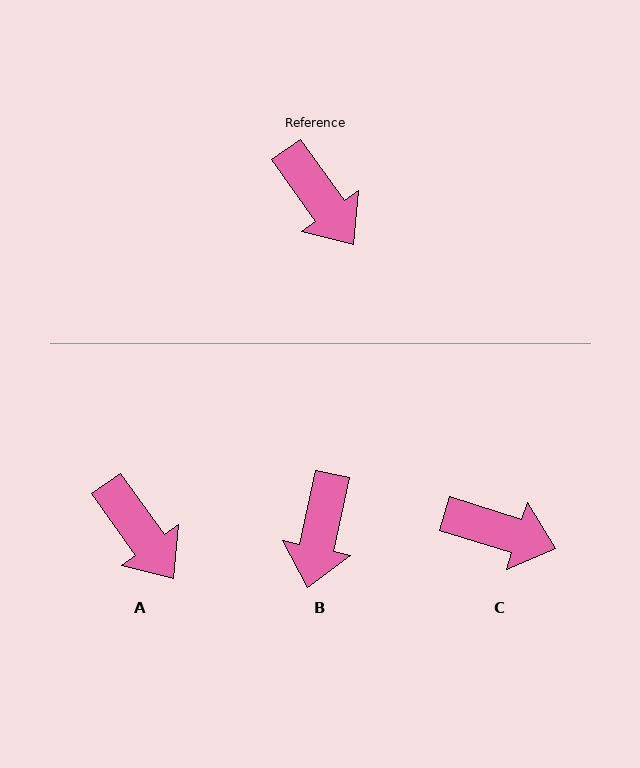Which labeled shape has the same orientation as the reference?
A.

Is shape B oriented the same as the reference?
No, it is off by about 48 degrees.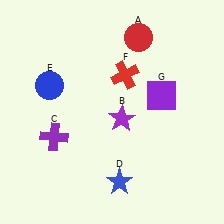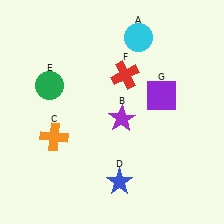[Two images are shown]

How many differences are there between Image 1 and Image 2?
There are 3 differences between the two images.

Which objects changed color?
A changed from red to cyan. C changed from purple to orange. E changed from blue to green.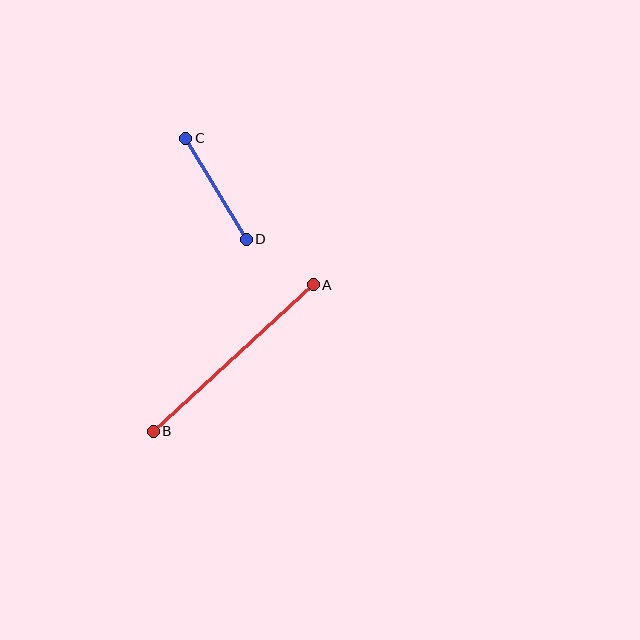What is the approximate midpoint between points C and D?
The midpoint is at approximately (216, 189) pixels.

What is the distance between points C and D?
The distance is approximately 118 pixels.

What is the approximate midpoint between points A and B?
The midpoint is at approximately (233, 358) pixels.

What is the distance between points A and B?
The distance is approximately 217 pixels.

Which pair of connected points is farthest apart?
Points A and B are farthest apart.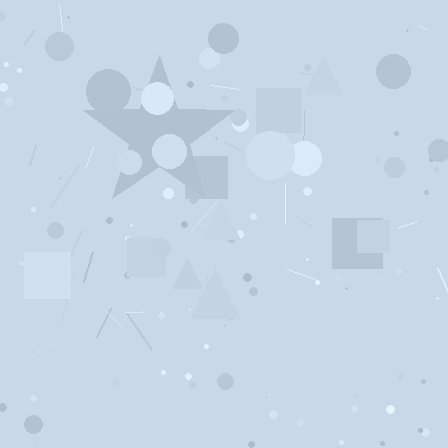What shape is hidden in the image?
A star is hidden in the image.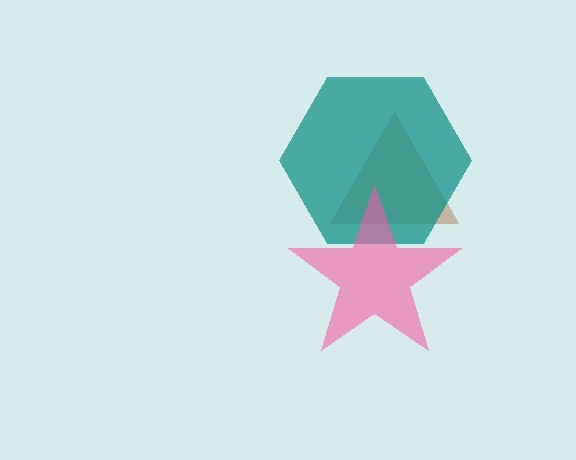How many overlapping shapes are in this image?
There are 3 overlapping shapes in the image.